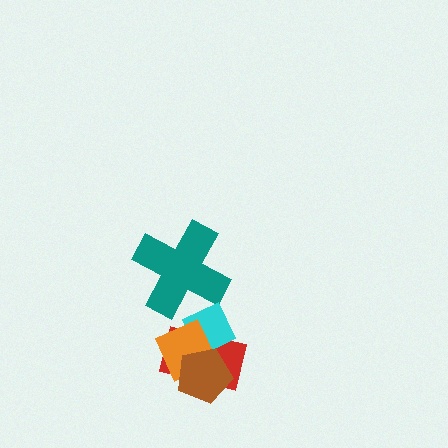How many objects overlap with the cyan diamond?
4 objects overlap with the cyan diamond.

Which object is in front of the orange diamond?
The brown pentagon is in front of the orange diamond.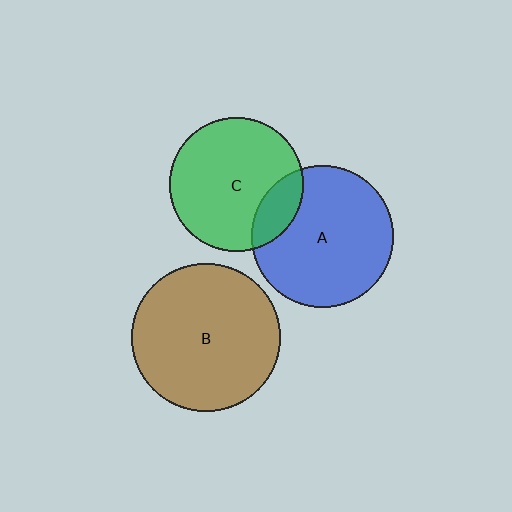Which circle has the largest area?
Circle B (brown).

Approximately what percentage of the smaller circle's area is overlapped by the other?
Approximately 15%.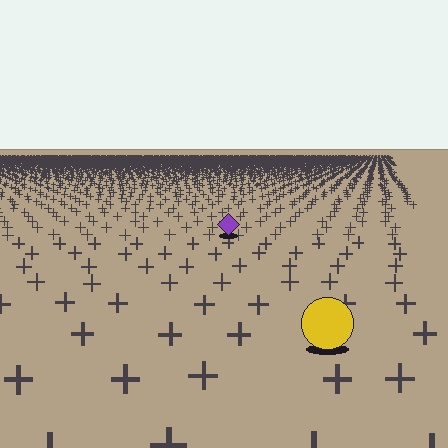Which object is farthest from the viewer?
The purple diamond is farthest from the viewer. It appears smaller and the ground texture around it is denser.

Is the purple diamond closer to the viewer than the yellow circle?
No. The yellow circle is closer — you can tell from the texture gradient: the ground texture is coarser near it.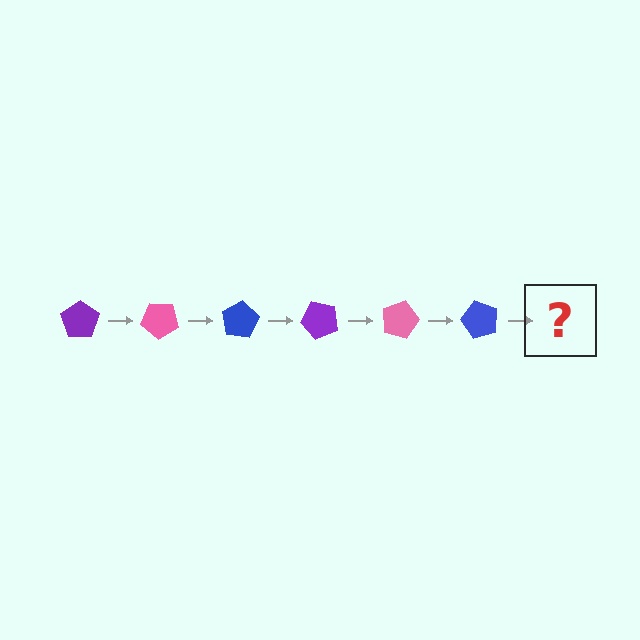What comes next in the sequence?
The next element should be a purple pentagon, rotated 240 degrees from the start.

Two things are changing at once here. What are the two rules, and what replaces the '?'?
The two rules are that it rotates 40 degrees each step and the color cycles through purple, pink, and blue. The '?' should be a purple pentagon, rotated 240 degrees from the start.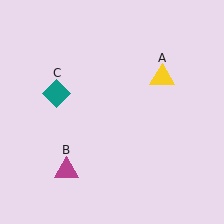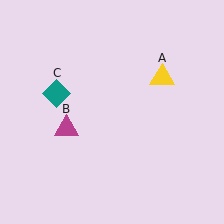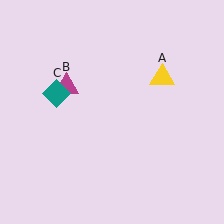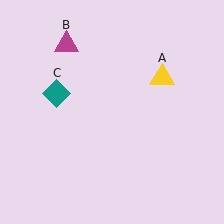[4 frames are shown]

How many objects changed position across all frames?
1 object changed position: magenta triangle (object B).